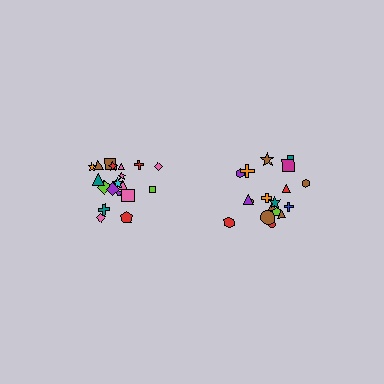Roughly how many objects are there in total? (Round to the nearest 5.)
Roughly 40 objects in total.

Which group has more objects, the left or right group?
The left group.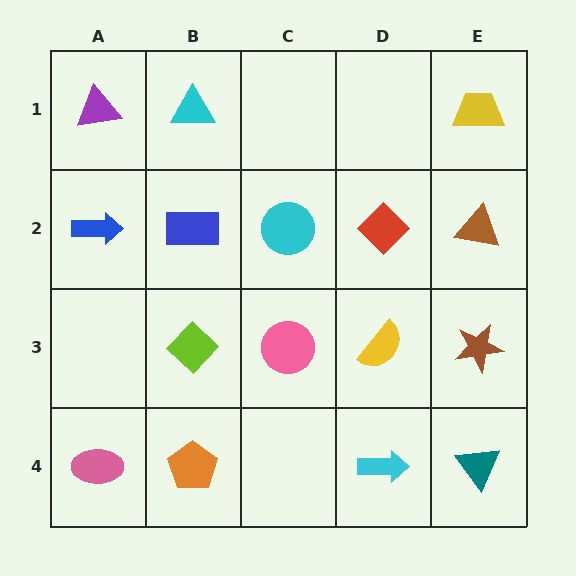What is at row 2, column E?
A brown triangle.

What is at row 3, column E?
A brown star.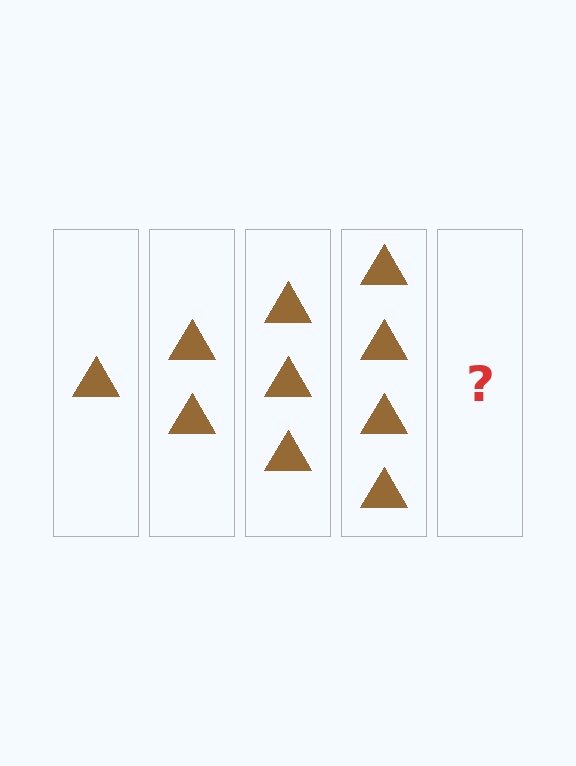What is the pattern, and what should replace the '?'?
The pattern is that each step adds one more triangle. The '?' should be 5 triangles.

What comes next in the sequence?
The next element should be 5 triangles.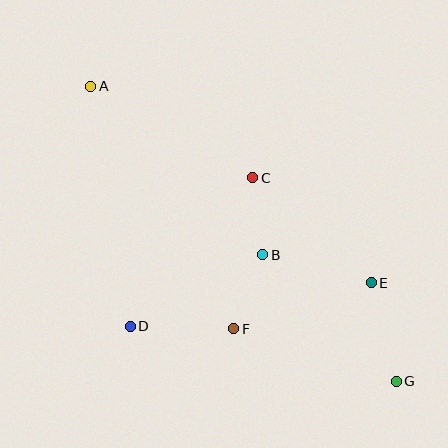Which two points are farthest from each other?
Points A and G are farthest from each other.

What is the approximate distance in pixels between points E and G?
The distance between E and G is approximately 102 pixels.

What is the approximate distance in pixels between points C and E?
The distance between C and E is approximately 158 pixels.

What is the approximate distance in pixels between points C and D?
The distance between C and D is approximately 193 pixels.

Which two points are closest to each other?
Points B and C are closest to each other.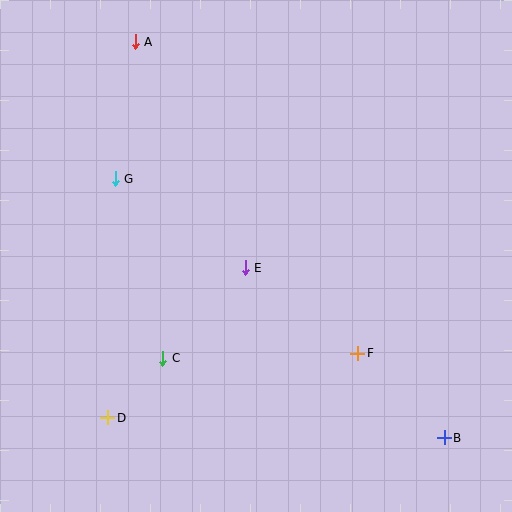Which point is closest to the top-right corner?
Point E is closest to the top-right corner.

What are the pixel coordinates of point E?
Point E is at (245, 268).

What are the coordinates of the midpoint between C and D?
The midpoint between C and D is at (135, 388).